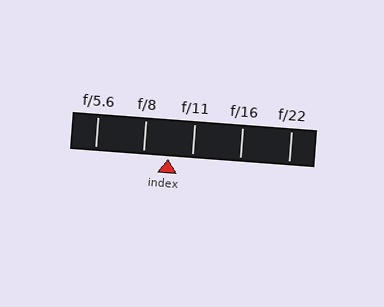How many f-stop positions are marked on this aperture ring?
There are 5 f-stop positions marked.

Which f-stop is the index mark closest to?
The index mark is closest to f/11.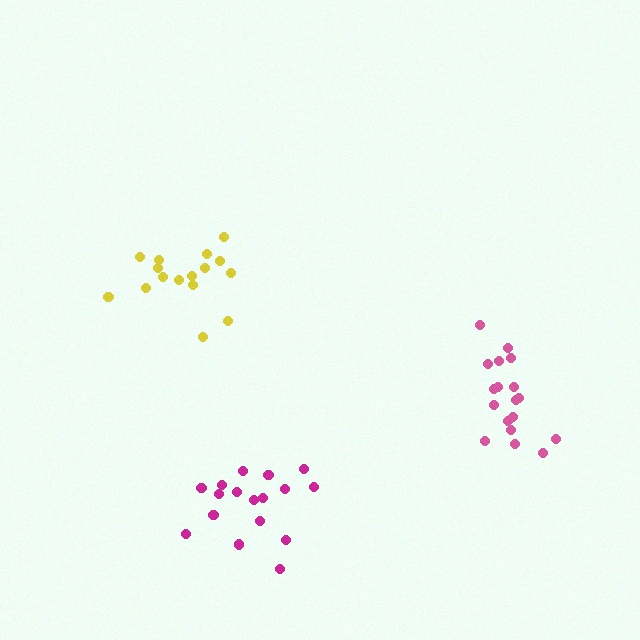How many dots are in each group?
Group 1: 16 dots, Group 2: 18 dots, Group 3: 17 dots (51 total).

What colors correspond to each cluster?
The clusters are colored: yellow, pink, magenta.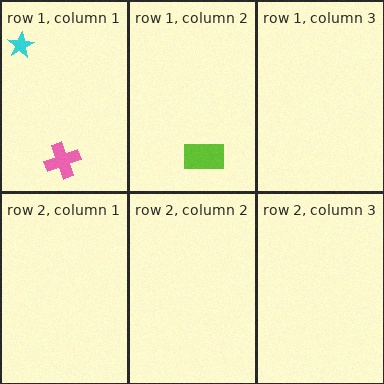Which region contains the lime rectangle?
The row 1, column 2 region.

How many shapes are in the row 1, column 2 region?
1.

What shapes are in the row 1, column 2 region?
The lime rectangle.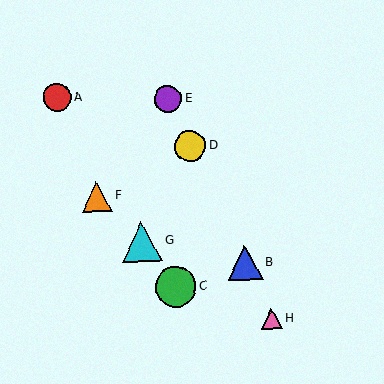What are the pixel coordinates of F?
Object F is at (97, 197).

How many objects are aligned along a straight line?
4 objects (B, D, E, H) are aligned along a straight line.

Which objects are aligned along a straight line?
Objects B, D, E, H are aligned along a straight line.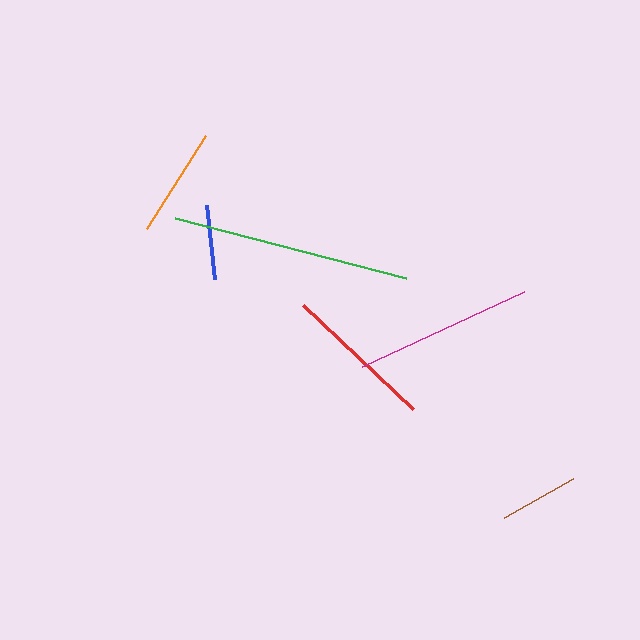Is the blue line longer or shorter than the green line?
The green line is longer than the blue line.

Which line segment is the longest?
The green line is the longest at approximately 238 pixels.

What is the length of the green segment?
The green segment is approximately 238 pixels long.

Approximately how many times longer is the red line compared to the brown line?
The red line is approximately 1.9 times the length of the brown line.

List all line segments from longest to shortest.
From longest to shortest: green, magenta, red, orange, brown, blue.